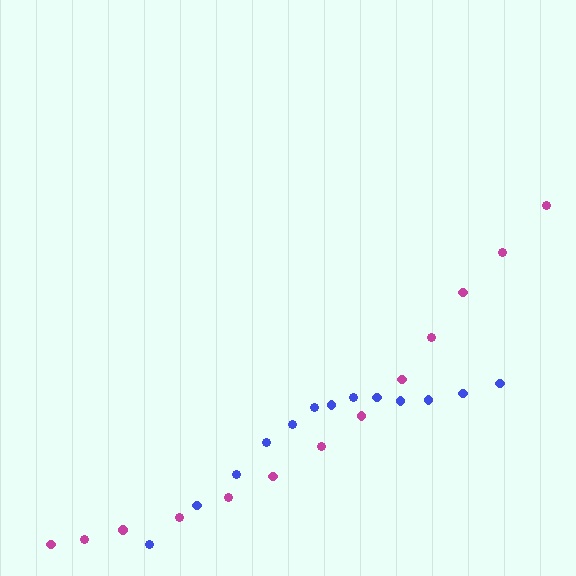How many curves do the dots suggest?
There are 2 distinct paths.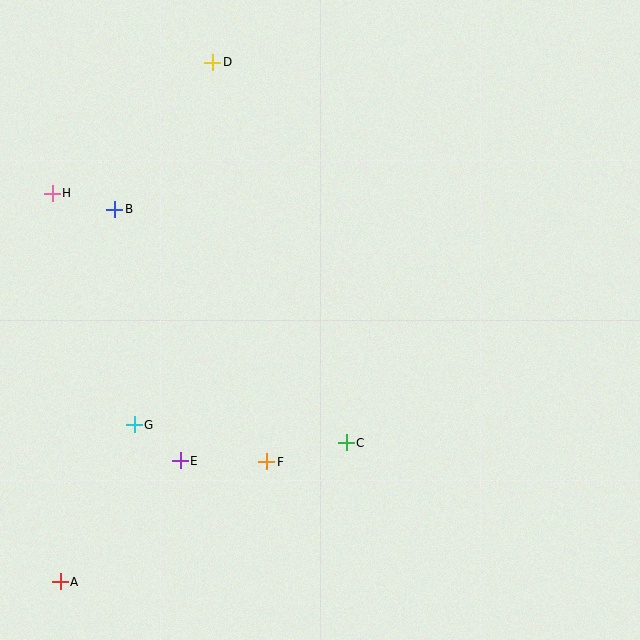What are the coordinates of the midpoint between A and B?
The midpoint between A and B is at (87, 396).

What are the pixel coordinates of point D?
Point D is at (213, 62).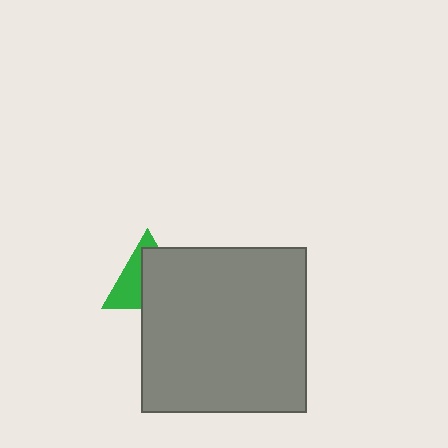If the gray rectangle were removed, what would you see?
You would see the complete green triangle.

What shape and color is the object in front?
The object in front is a gray rectangle.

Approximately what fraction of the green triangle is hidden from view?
Roughly 57% of the green triangle is hidden behind the gray rectangle.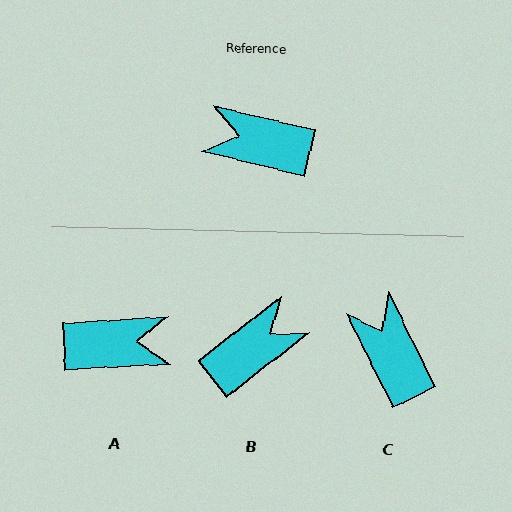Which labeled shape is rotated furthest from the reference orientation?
A, about 163 degrees away.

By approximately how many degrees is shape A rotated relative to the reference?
Approximately 163 degrees clockwise.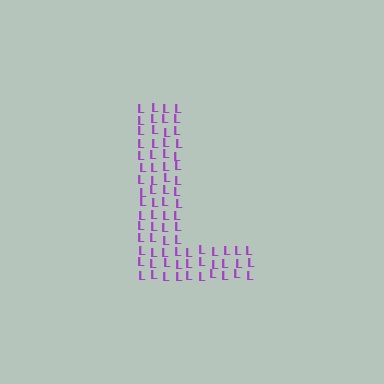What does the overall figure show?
The overall figure shows the letter L.